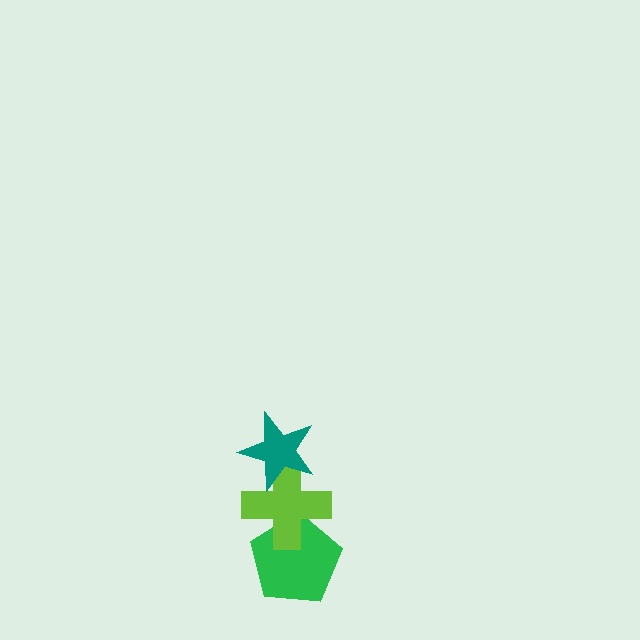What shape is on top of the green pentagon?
The lime cross is on top of the green pentagon.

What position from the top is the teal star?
The teal star is 1st from the top.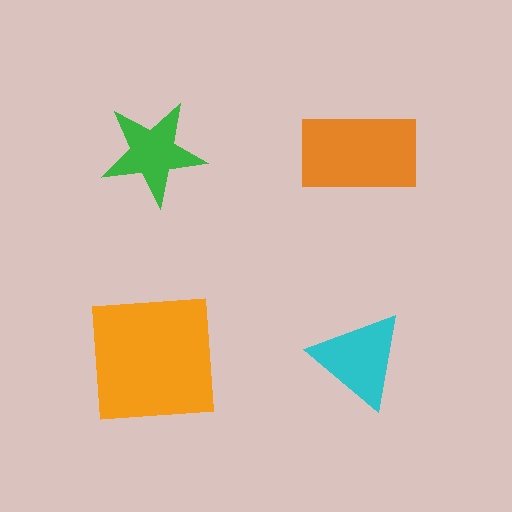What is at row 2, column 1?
An orange square.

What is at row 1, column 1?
A green star.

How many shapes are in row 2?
2 shapes.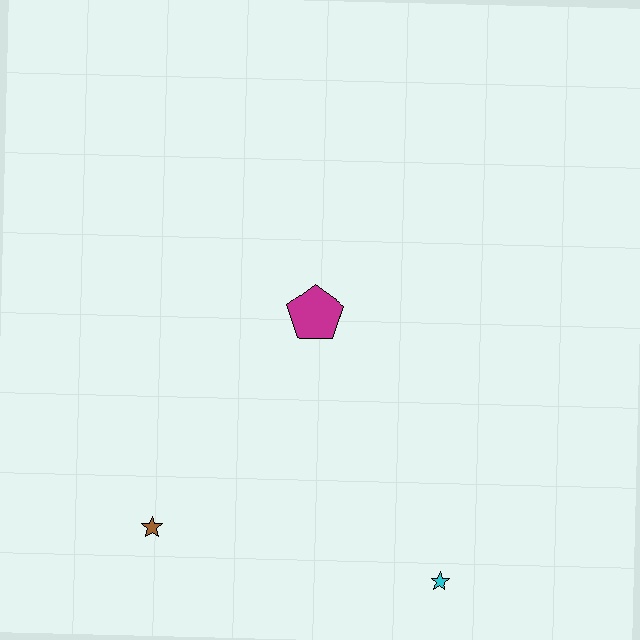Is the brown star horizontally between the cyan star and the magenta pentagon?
No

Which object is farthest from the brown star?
The cyan star is farthest from the brown star.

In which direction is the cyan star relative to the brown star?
The cyan star is to the right of the brown star.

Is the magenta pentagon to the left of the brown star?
No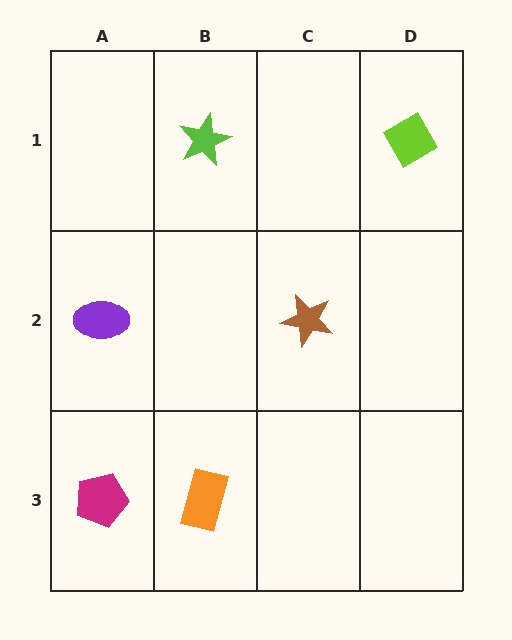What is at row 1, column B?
A lime star.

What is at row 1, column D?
A lime diamond.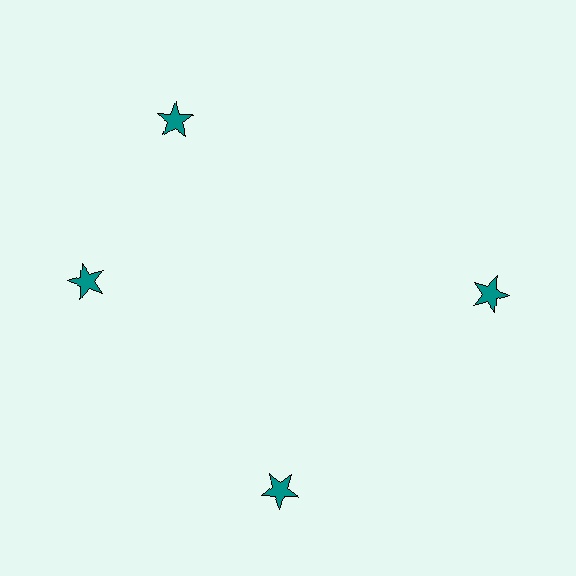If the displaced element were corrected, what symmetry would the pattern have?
It would have 4-fold rotational symmetry — the pattern would map onto itself every 90 degrees.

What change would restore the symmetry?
The symmetry would be restored by rotating it back into even spacing with its neighbors so that all 4 stars sit at equal angles and equal distance from the center.